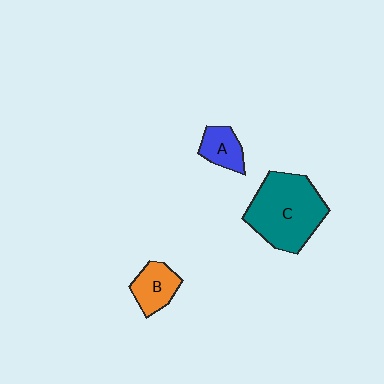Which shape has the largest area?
Shape C (teal).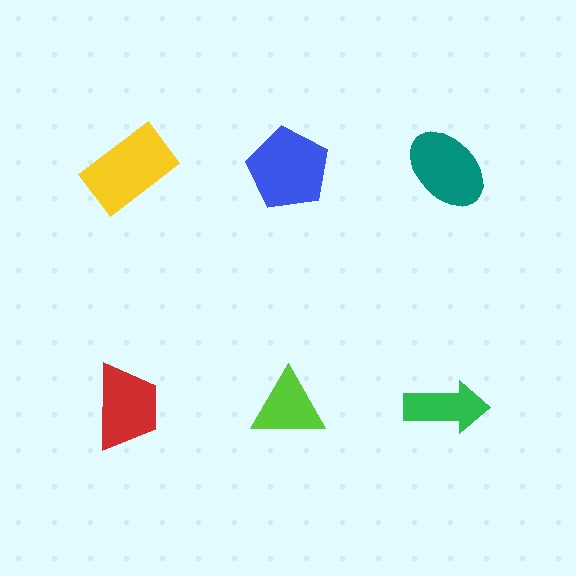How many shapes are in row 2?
3 shapes.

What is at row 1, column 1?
A yellow rectangle.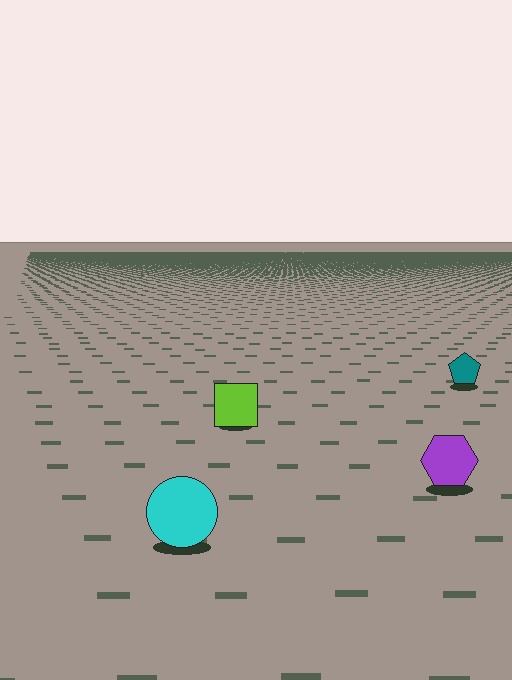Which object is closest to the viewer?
The cyan circle is closest. The texture marks near it are larger and more spread out.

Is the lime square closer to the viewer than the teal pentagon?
Yes. The lime square is closer — you can tell from the texture gradient: the ground texture is coarser near it.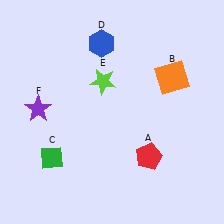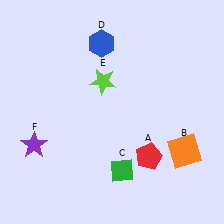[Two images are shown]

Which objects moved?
The objects that moved are: the orange square (B), the green diamond (C), the purple star (F).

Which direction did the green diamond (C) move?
The green diamond (C) moved right.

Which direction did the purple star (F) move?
The purple star (F) moved down.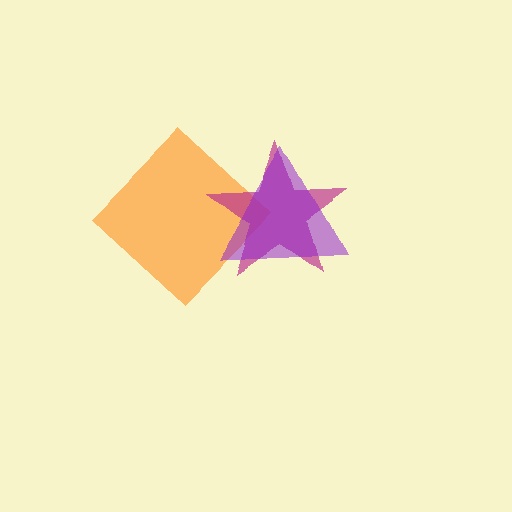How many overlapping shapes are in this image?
There are 3 overlapping shapes in the image.